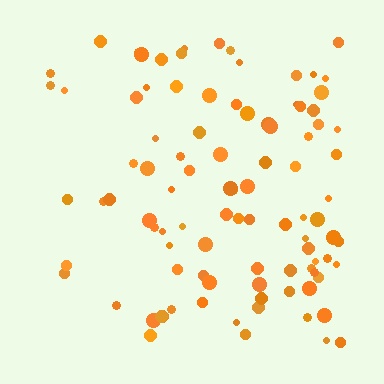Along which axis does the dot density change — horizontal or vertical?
Horizontal.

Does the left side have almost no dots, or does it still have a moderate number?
Still a moderate number, just noticeably fewer than the right.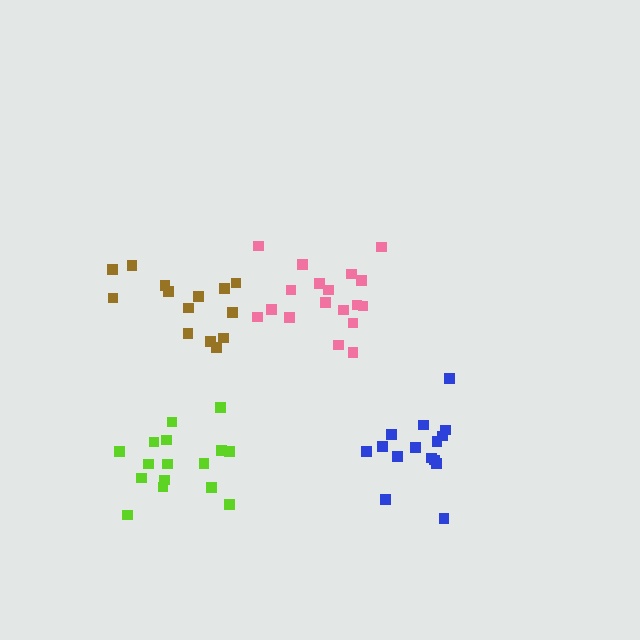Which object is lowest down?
The lime cluster is bottommost.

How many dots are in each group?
Group 1: 16 dots, Group 2: 14 dots, Group 3: 18 dots, Group 4: 15 dots (63 total).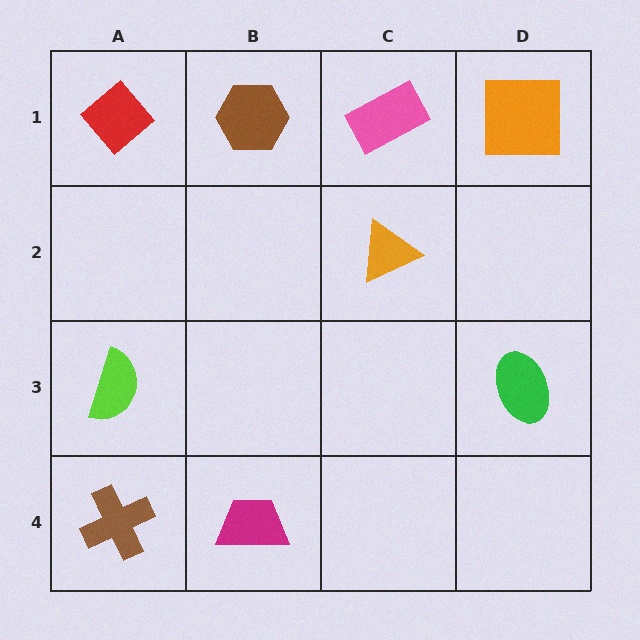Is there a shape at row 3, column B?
No, that cell is empty.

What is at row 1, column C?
A pink rectangle.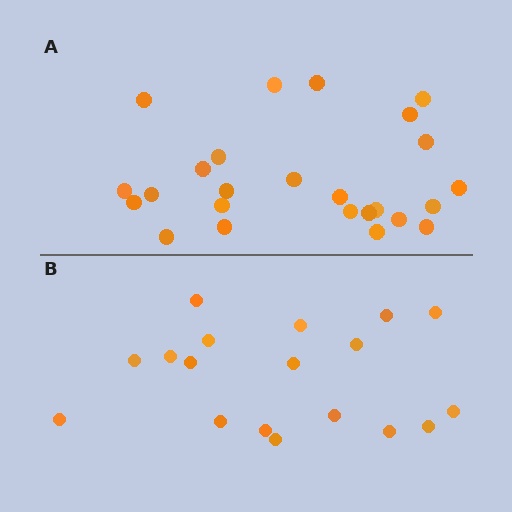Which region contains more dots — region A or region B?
Region A (the top region) has more dots.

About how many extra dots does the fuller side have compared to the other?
Region A has roughly 8 or so more dots than region B.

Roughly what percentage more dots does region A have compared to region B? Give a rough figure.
About 40% more.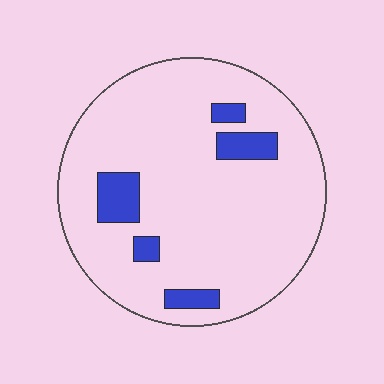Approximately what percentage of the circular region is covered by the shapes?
Approximately 10%.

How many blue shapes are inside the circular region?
5.